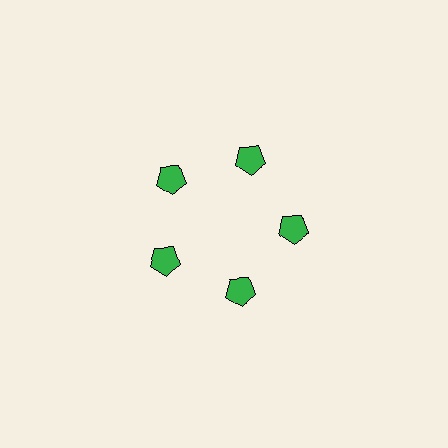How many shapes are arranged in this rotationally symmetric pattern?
There are 5 shapes, arranged in 5 groups of 1.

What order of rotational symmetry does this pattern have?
This pattern has 5-fold rotational symmetry.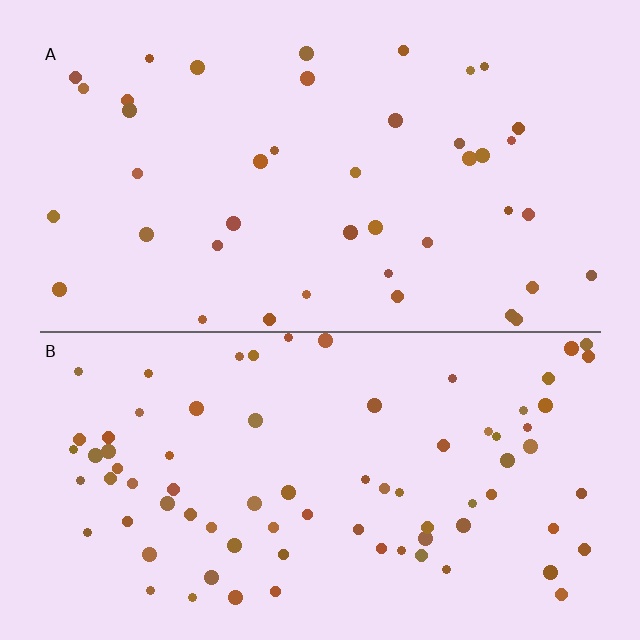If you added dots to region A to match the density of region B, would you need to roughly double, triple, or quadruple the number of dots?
Approximately double.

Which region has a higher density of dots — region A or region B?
B (the bottom).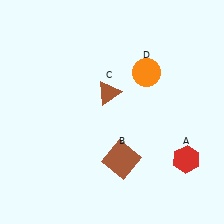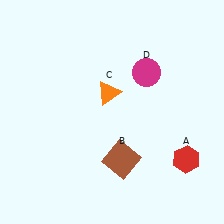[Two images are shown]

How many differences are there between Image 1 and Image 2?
There are 2 differences between the two images.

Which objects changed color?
C changed from brown to orange. D changed from orange to magenta.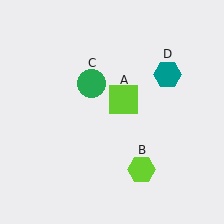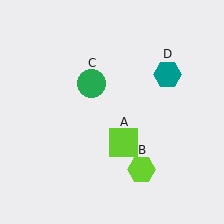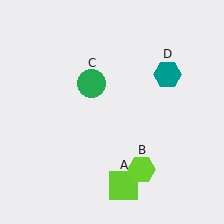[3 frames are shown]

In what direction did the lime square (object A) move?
The lime square (object A) moved down.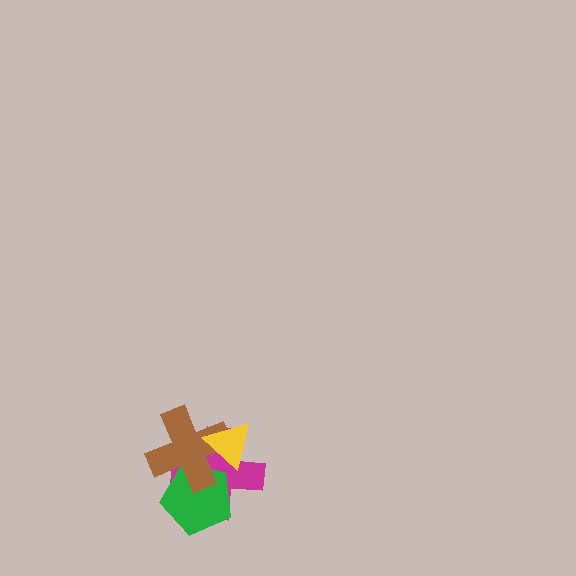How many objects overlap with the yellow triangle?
2 objects overlap with the yellow triangle.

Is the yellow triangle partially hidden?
No, no other shape covers it.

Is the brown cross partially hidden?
Yes, it is partially covered by another shape.